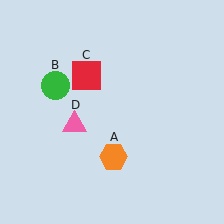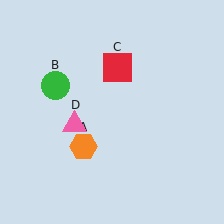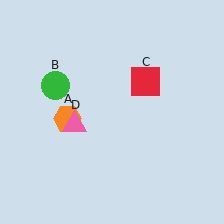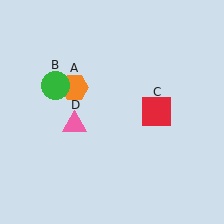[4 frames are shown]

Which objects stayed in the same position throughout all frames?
Green circle (object B) and pink triangle (object D) remained stationary.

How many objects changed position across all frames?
2 objects changed position: orange hexagon (object A), red square (object C).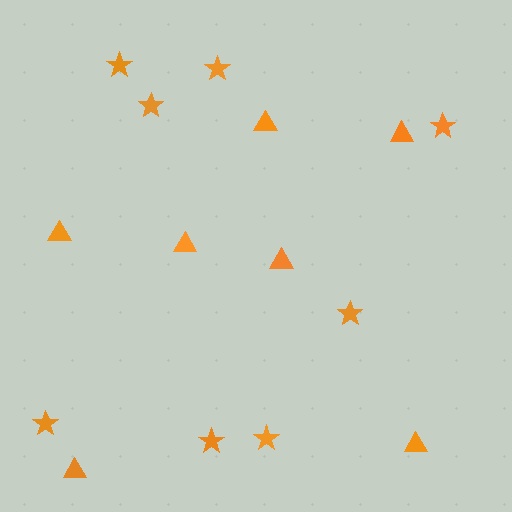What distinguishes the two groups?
There are 2 groups: one group of stars (8) and one group of triangles (7).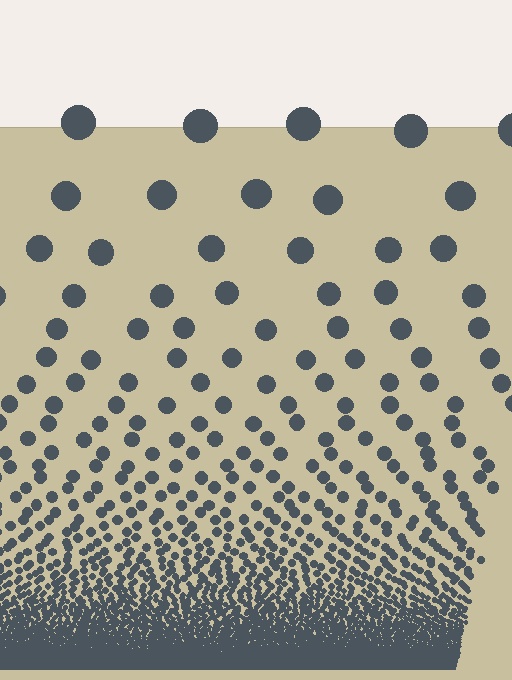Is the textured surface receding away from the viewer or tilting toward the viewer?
The surface appears to tilt toward the viewer. Texture elements get larger and sparser toward the top.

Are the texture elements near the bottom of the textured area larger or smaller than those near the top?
Smaller. The gradient is inverted — elements near the bottom are smaller and denser.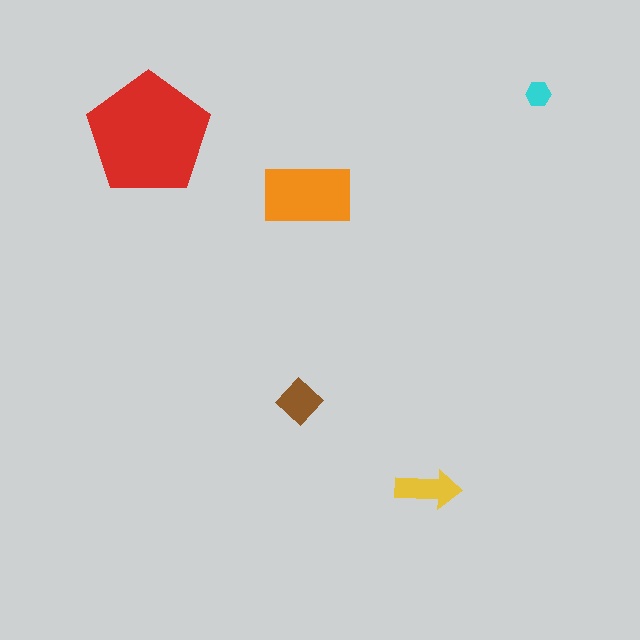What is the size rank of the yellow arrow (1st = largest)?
3rd.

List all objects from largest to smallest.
The red pentagon, the orange rectangle, the yellow arrow, the brown diamond, the cyan hexagon.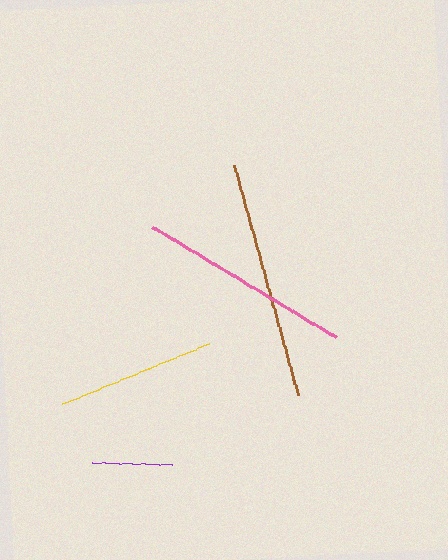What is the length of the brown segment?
The brown segment is approximately 239 pixels long.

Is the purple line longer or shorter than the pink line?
The pink line is longer than the purple line.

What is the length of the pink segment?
The pink segment is approximately 214 pixels long.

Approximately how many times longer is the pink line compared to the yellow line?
The pink line is approximately 1.3 times the length of the yellow line.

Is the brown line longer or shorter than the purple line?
The brown line is longer than the purple line.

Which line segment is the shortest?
The purple line is the shortest at approximately 81 pixels.